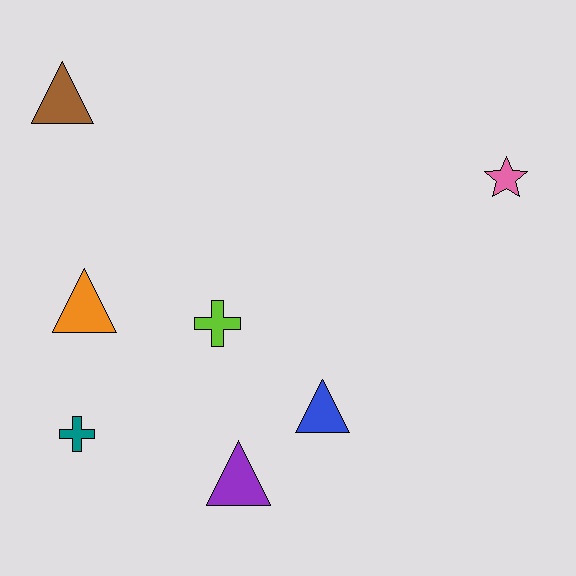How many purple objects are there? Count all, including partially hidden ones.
There is 1 purple object.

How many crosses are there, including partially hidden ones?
There are 2 crosses.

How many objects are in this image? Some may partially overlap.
There are 7 objects.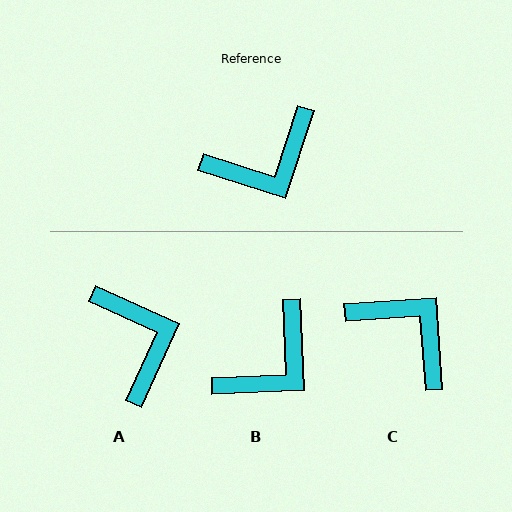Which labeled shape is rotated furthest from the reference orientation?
C, about 112 degrees away.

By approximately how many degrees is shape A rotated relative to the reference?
Approximately 84 degrees counter-clockwise.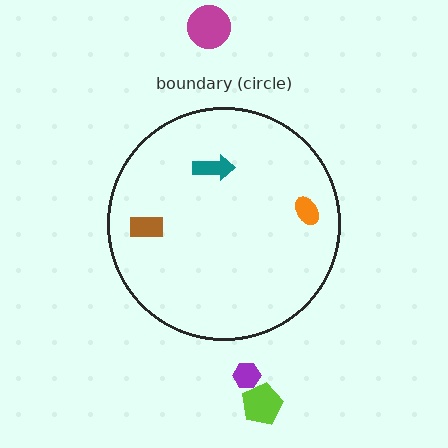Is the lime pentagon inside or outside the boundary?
Outside.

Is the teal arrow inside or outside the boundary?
Inside.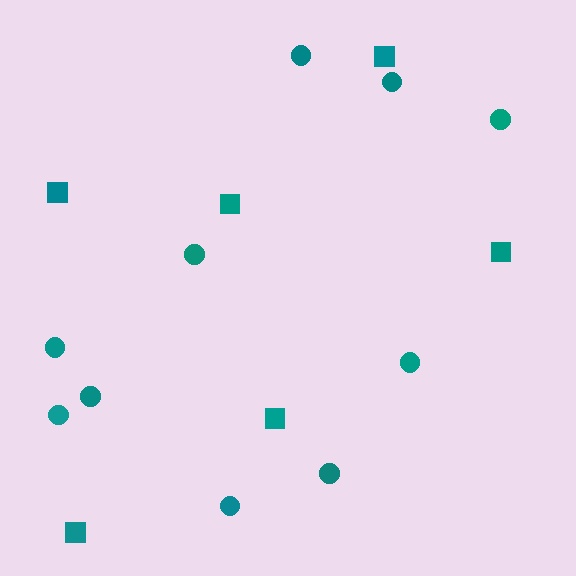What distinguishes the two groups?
There are 2 groups: one group of circles (10) and one group of squares (6).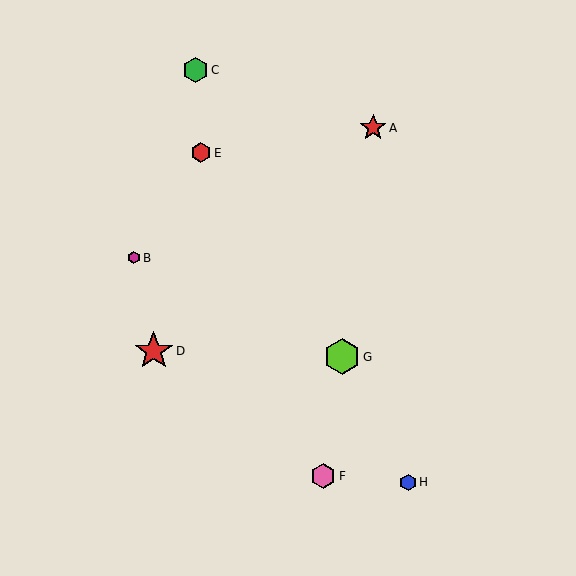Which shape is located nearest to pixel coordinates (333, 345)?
The lime hexagon (labeled G) at (342, 357) is nearest to that location.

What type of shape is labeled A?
Shape A is a red star.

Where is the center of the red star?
The center of the red star is at (373, 128).